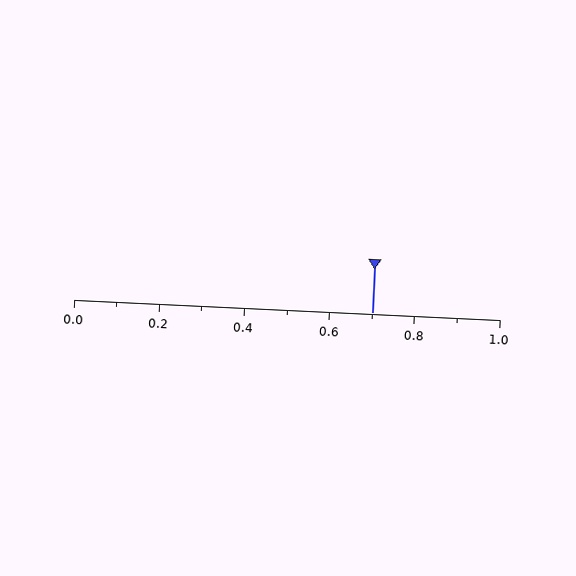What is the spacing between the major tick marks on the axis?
The major ticks are spaced 0.2 apart.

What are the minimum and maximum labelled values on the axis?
The axis runs from 0.0 to 1.0.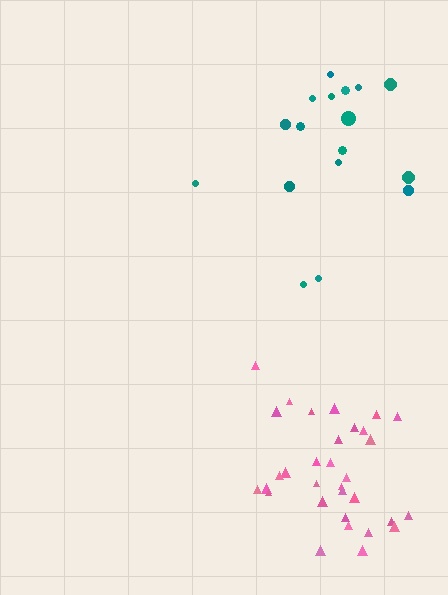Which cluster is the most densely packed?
Pink.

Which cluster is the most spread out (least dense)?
Teal.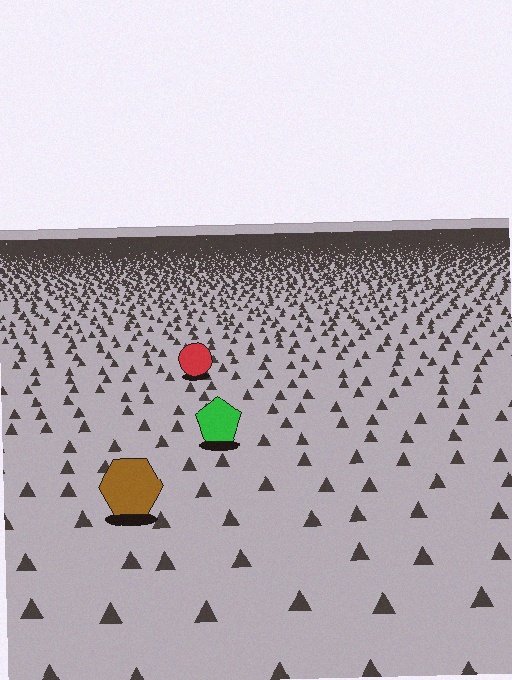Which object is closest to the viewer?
The brown hexagon is closest. The texture marks near it are larger and more spread out.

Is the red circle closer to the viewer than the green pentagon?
No. The green pentagon is closer — you can tell from the texture gradient: the ground texture is coarser near it.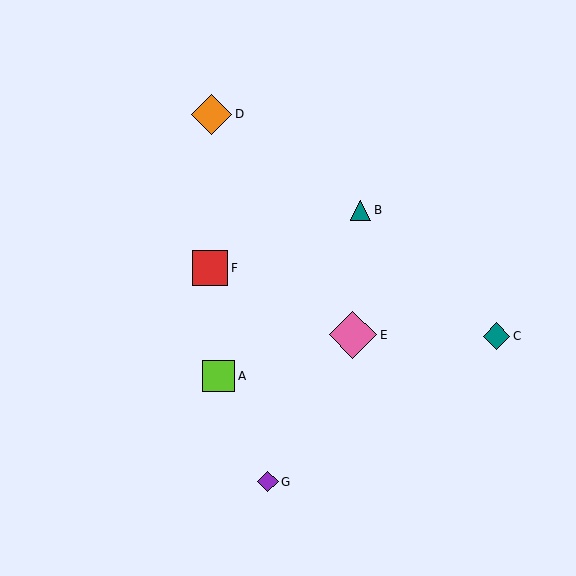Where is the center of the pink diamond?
The center of the pink diamond is at (353, 335).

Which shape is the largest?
The pink diamond (labeled E) is the largest.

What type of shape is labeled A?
Shape A is a lime square.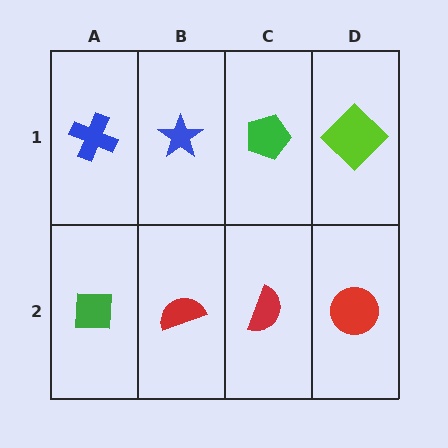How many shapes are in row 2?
4 shapes.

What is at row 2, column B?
A red semicircle.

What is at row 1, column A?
A blue cross.